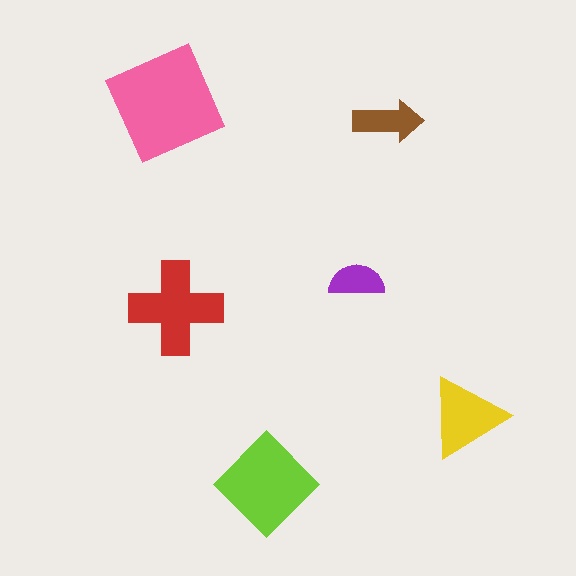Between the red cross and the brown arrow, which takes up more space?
The red cross.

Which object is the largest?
The pink square.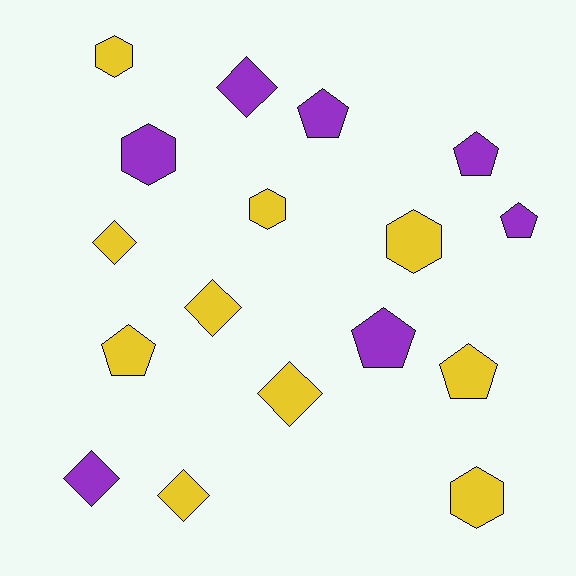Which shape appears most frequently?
Pentagon, with 6 objects.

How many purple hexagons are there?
There is 1 purple hexagon.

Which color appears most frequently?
Yellow, with 10 objects.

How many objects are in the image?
There are 17 objects.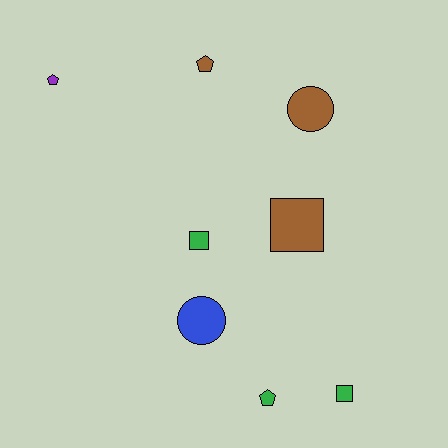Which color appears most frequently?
Green, with 3 objects.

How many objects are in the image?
There are 8 objects.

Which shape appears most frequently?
Square, with 3 objects.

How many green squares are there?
There are 2 green squares.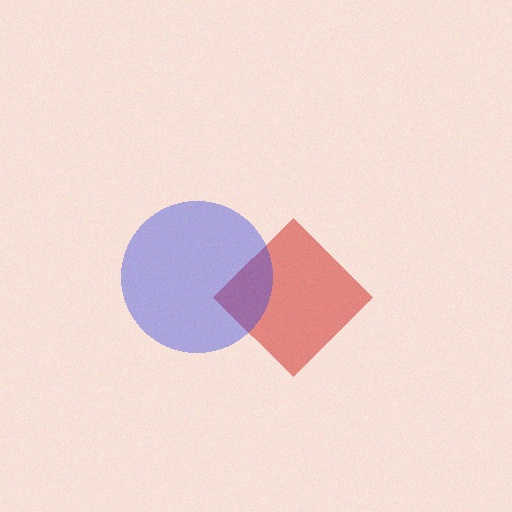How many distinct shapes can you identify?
There are 2 distinct shapes: a red diamond, a blue circle.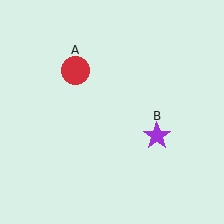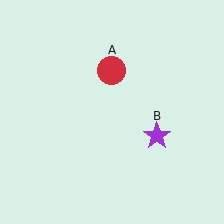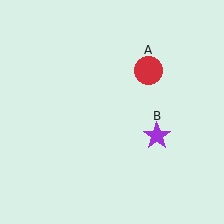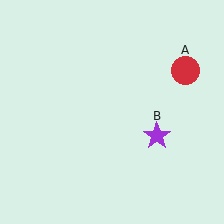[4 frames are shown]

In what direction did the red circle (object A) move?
The red circle (object A) moved right.